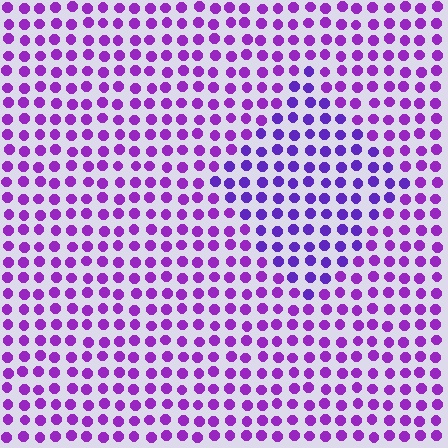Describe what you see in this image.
The image is filled with small purple elements in a uniform arrangement. A diamond-shaped region is visible where the elements are tinted to a slightly different hue, forming a subtle color boundary.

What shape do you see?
I see a diamond.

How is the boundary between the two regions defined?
The boundary is defined purely by a slight shift in hue (about 22 degrees). Spacing, size, and orientation are identical on both sides.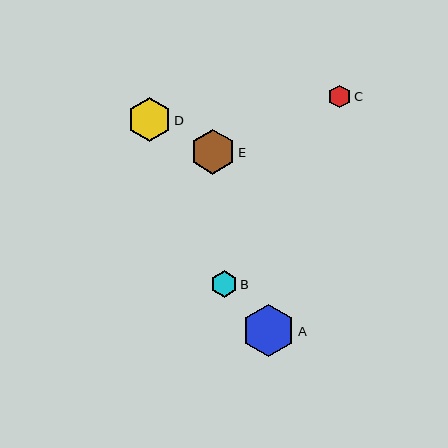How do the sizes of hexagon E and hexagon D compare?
Hexagon E and hexagon D are approximately the same size.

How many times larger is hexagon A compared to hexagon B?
Hexagon A is approximately 2.0 times the size of hexagon B.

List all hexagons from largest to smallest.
From largest to smallest: A, E, D, B, C.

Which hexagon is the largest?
Hexagon A is the largest with a size of approximately 53 pixels.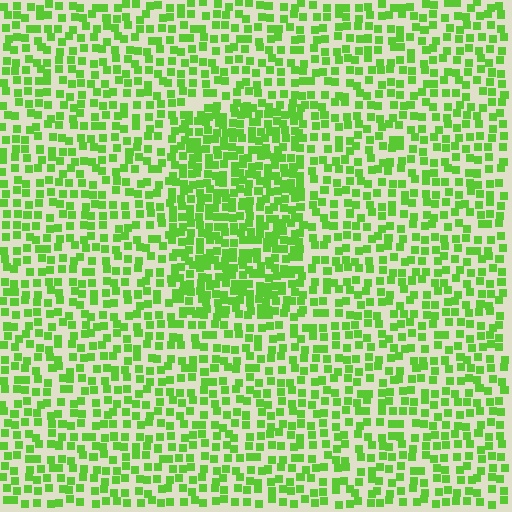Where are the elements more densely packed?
The elements are more densely packed inside the rectangle boundary.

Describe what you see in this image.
The image contains small lime elements arranged at two different densities. A rectangle-shaped region is visible where the elements are more densely packed than the surrounding area.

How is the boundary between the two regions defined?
The boundary is defined by a change in element density (approximately 1.7x ratio). All elements are the same color, size, and shape.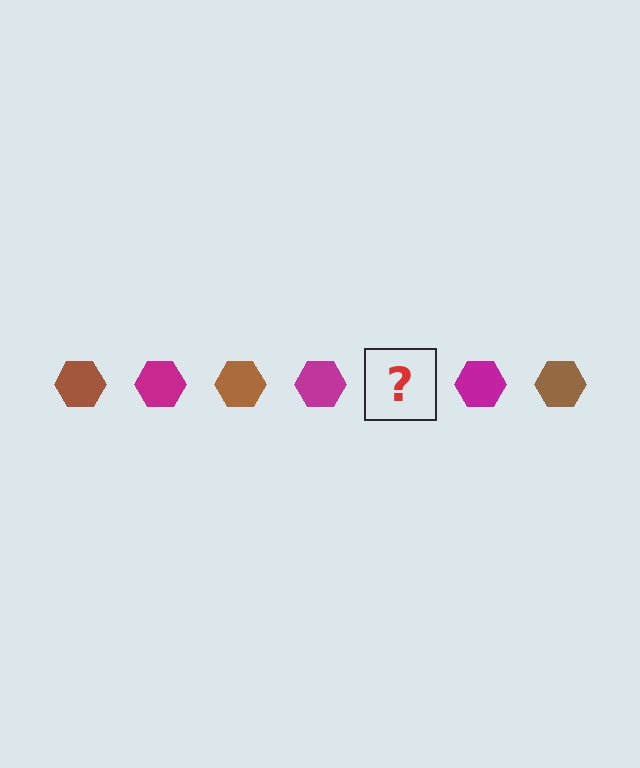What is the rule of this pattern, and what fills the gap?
The rule is that the pattern cycles through brown, magenta hexagons. The gap should be filled with a brown hexagon.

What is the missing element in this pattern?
The missing element is a brown hexagon.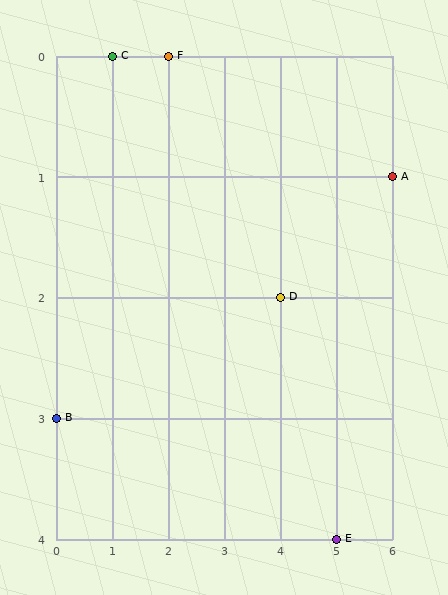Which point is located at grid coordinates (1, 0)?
Point C is at (1, 0).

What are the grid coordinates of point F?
Point F is at grid coordinates (2, 0).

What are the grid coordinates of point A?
Point A is at grid coordinates (6, 1).